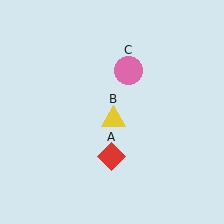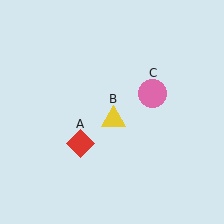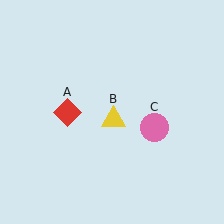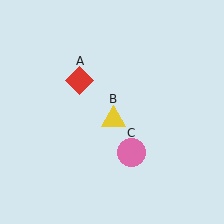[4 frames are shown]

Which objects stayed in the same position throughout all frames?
Yellow triangle (object B) remained stationary.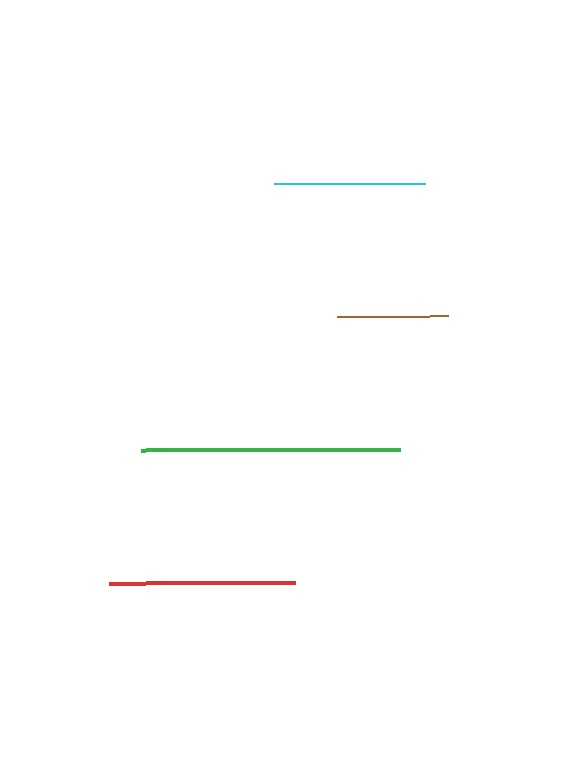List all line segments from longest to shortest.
From longest to shortest: green, red, cyan, brown.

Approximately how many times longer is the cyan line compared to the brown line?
The cyan line is approximately 1.4 times the length of the brown line.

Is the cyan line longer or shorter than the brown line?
The cyan line is longer than the brown line.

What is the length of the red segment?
The red segment is approximately 186 pixels long.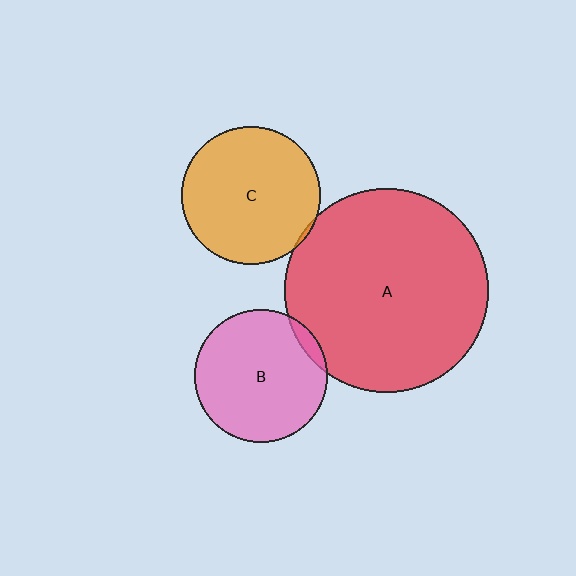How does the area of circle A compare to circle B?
Approximately 2.4 times.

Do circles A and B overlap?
Yes.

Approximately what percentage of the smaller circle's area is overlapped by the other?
Approximately 5%.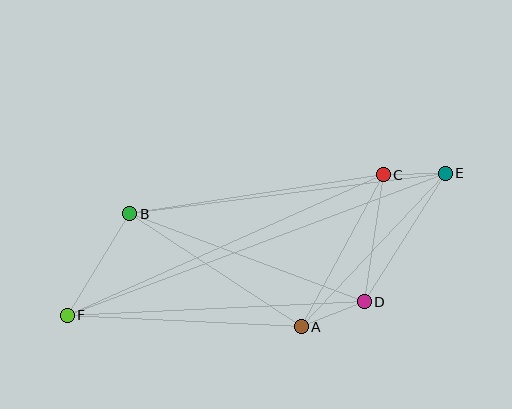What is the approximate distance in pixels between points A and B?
The distance between A and B is approximately 206 pixels.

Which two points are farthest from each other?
Points E and F are farthest from each other.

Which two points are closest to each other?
Points C and E are closest to each other.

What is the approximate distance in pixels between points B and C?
The distance between B and C is approximately 256 pixels.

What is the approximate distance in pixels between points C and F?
The distance between C and F is approximately 346 pixels.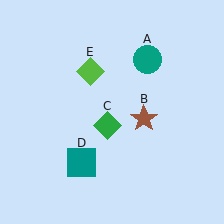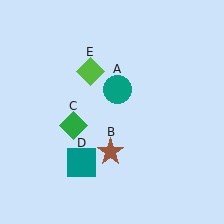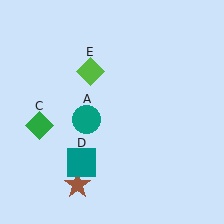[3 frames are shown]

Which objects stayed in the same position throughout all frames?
Teal square (object D) and lime diamond (object E) remained stationary.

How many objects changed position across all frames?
3 objects changed position: teal circle (object A), brown star (object B), green diamond (object C).